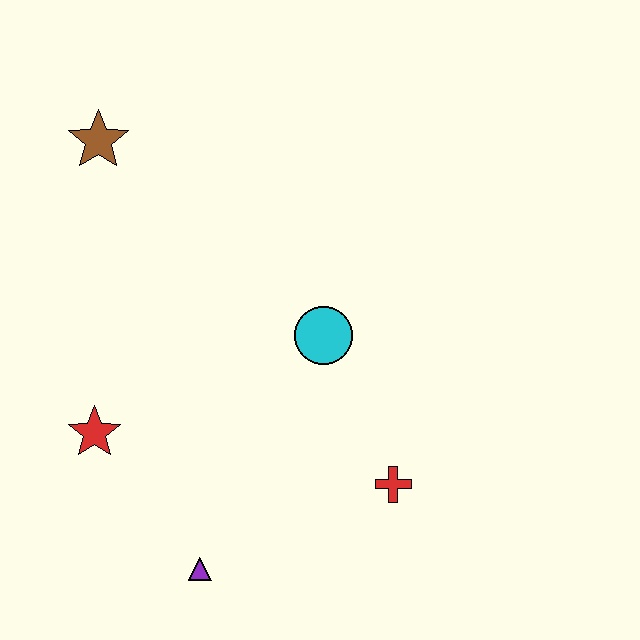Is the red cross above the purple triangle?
Yes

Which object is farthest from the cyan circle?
The brown star is farthest from the cyan circle.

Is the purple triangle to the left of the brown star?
No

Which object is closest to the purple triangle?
The red star is closest to the purple triangle.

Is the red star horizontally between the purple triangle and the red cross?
No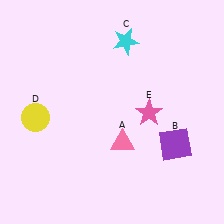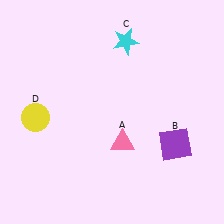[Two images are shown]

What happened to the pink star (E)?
The pink star (E) was removed in Image 2. It was in the bottom-right area of Image 1.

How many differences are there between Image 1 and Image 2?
There is 1 difference between the two images.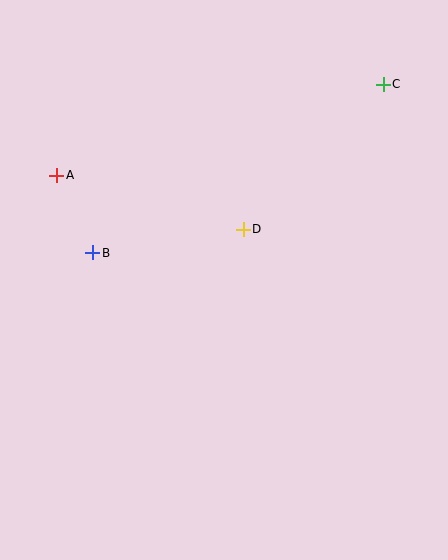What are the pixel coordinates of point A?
Point A is at (57, 175).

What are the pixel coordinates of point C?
Point C is at (383, 84).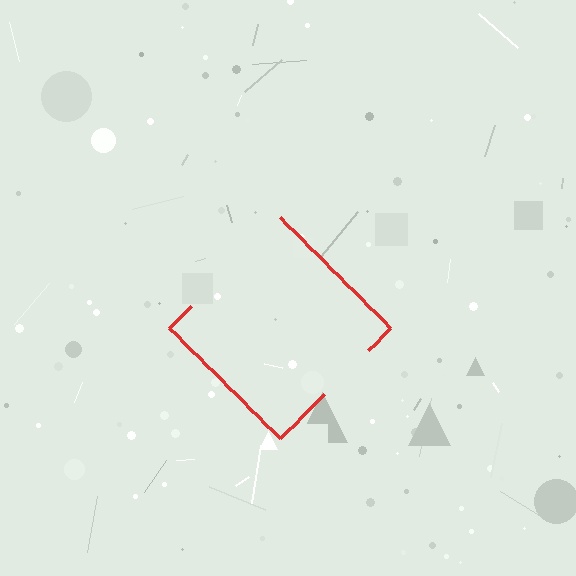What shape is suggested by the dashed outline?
The dashed outline suggests a diamond.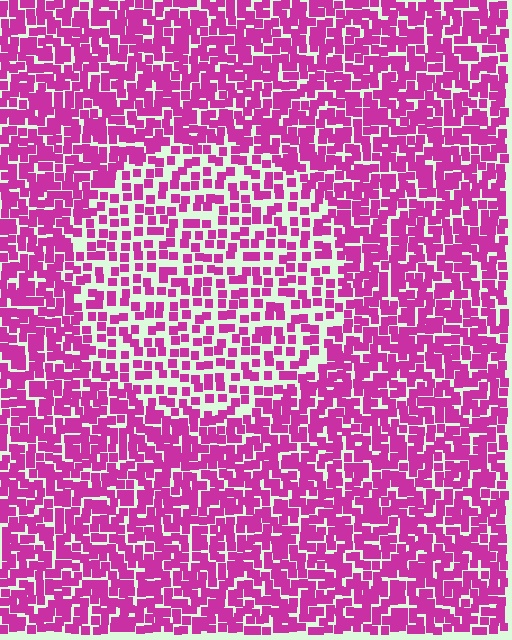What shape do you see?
I see a circle.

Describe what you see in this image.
The image contains small magenta elements arranged at two different densities. A circle-shaped region is visible where the elements are less densely packed than the surrounding area.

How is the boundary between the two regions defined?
The boundary is defined by a change in element density (approximately 1.7x ratio). All elements are the same color, size, and shape.